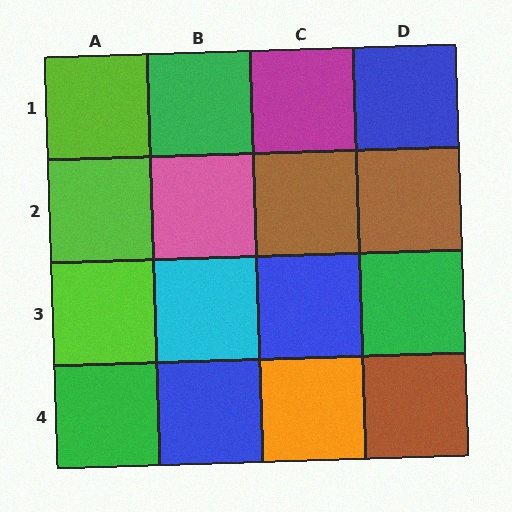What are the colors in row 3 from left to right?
Lime, cyan, blue, green.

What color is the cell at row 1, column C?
Magenta.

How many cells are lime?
3 cells are lime.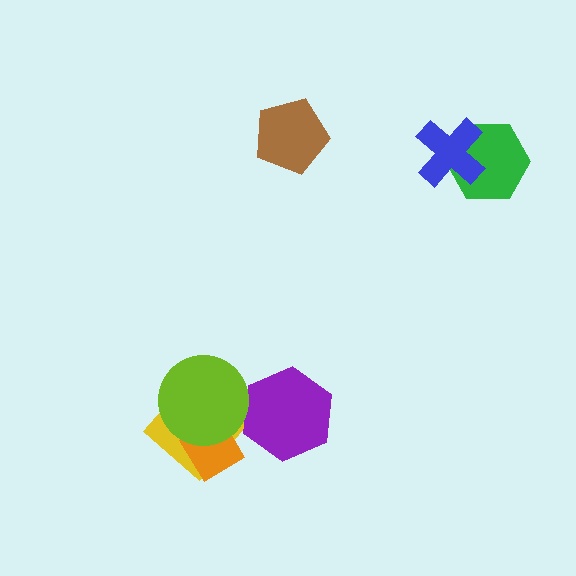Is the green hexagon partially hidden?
Yes, it is partially covered by another shape.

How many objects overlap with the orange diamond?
2 objects overlap with the orange diamond.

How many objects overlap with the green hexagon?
1 object overlaps with the green hexagon.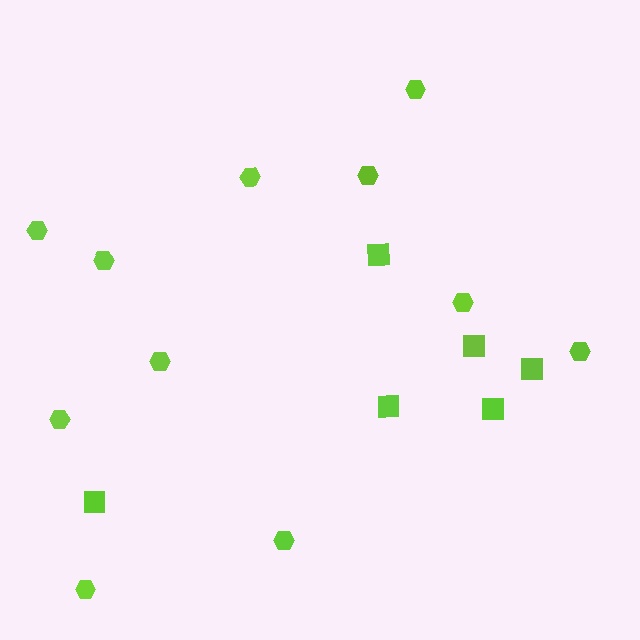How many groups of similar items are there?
There are 2 groups: one group of hexagons (11) and one group of squares (6).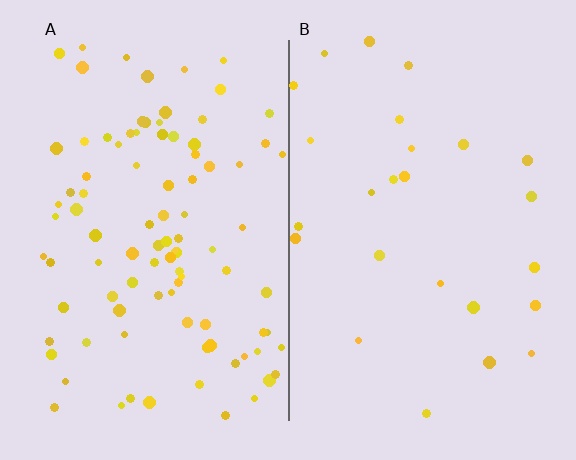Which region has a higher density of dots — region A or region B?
A (the left).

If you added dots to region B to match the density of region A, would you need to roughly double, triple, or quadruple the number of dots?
Approximately quadruple.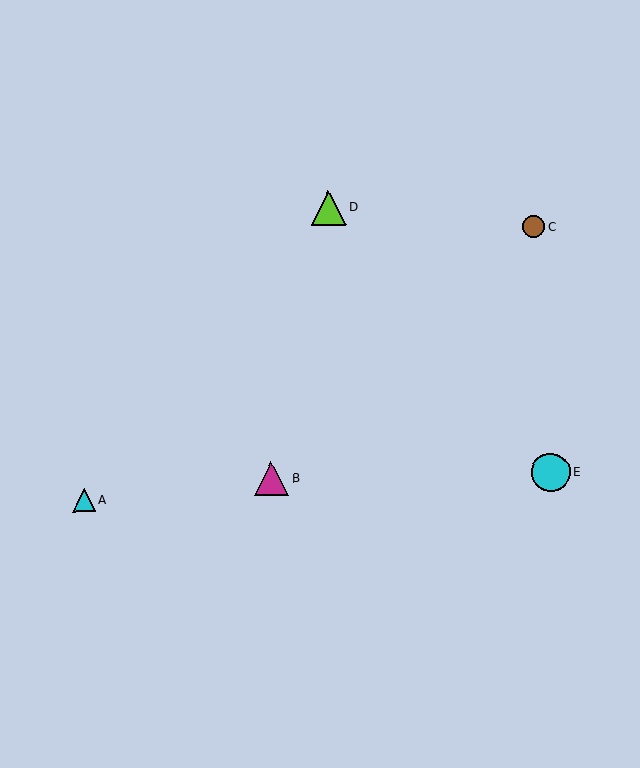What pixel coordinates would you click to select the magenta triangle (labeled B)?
Click at (272, 479) to select the magenta triangle B.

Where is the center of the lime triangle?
The center of the lime triangle is at (329, 208).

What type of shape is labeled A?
Shape A is a cyan triangle.